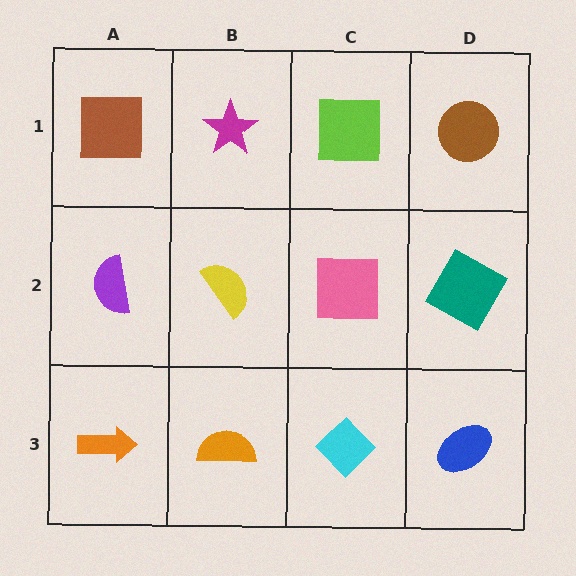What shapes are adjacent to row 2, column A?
A brown square (row 1, column A), an orange arrow (row 3, column A), a yellow semicircle (row 2, column B).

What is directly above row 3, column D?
A teal square.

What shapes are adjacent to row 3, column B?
A yellow semicircle (row 2, column B), an orange arrow (row 3, column A), a cyan diamond (row 3, column C).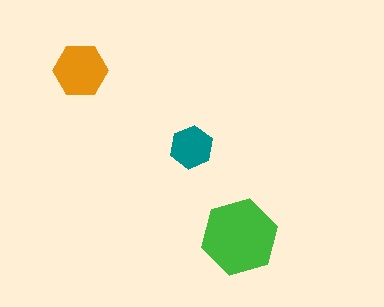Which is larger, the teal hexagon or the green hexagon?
The green one.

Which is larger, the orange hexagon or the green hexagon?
The green one.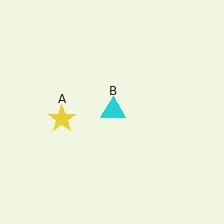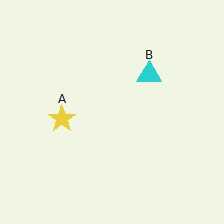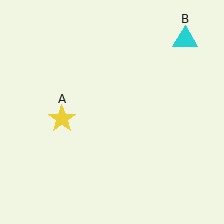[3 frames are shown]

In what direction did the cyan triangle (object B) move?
The cyan triangle (object B) moved up and to the right.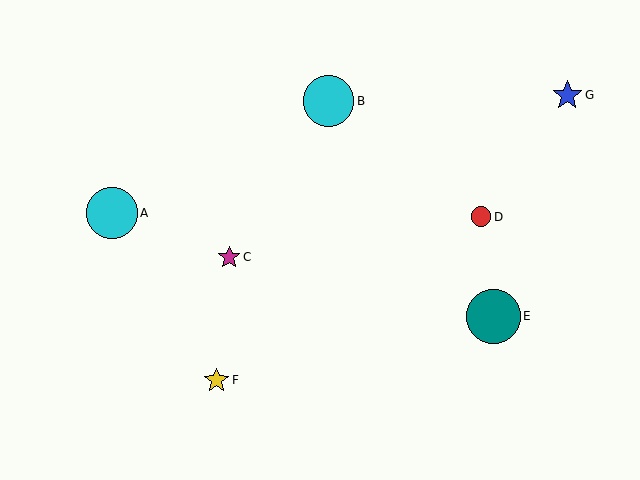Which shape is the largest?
The teal circle (labeled E) is the largest.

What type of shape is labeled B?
Shape B is a cyan circle.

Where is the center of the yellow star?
The center of the yellow star is at (217, 380).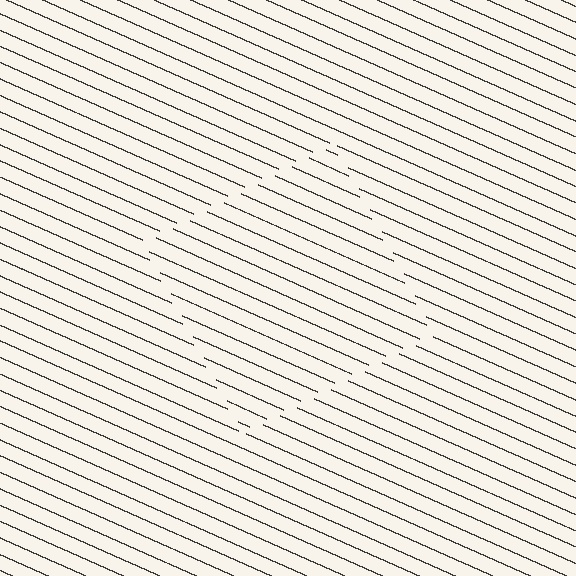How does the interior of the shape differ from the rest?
The interior of the shape contains the same grating, shifted by half a period — the contour is defined by the phase discontinuity where line-ends from the inner and outer gratings abut.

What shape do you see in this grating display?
An illusory square. The interior of the shape contains the same grating, shifted by half a period — the contour is defined by the phase discontinuity where line-ends from the inner and outer gratings abut.